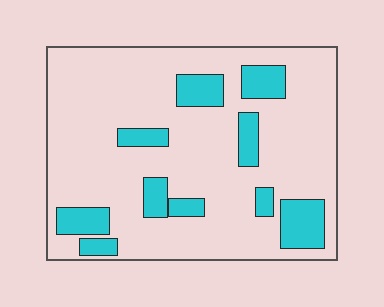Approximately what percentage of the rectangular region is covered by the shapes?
Approximately 20%.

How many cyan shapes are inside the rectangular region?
10.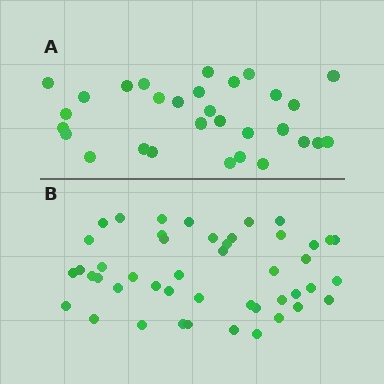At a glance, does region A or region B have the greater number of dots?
Region B (the bottom region) has more dots.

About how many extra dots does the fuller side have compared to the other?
Region B has approximately 15 more dots than region A.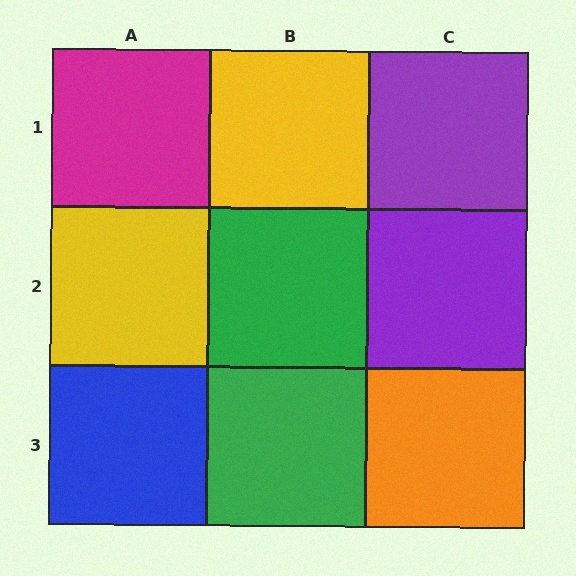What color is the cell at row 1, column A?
Magenta.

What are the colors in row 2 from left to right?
Yellow, green, purple.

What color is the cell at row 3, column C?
Orange.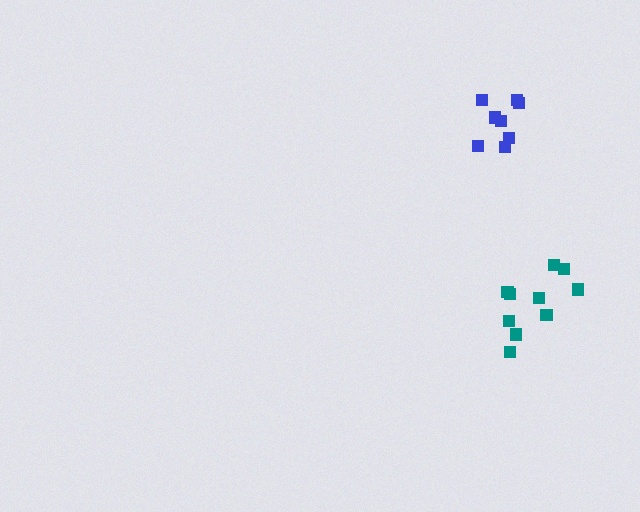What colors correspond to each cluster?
The clusters are colored: teal, blue.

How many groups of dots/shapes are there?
There are 2 groups.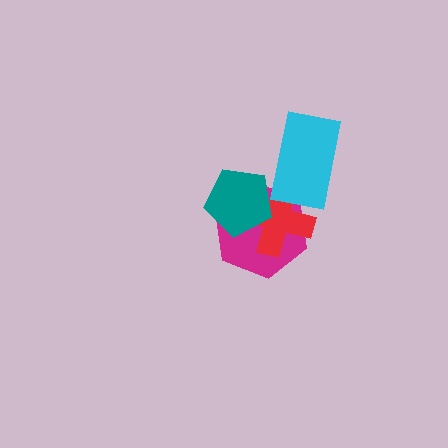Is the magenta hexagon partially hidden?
Yes, it is partially covered by another shape.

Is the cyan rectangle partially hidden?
No, no other shape covers it.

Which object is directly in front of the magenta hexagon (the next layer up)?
The red cross is directly in front of the magenta hexagon.